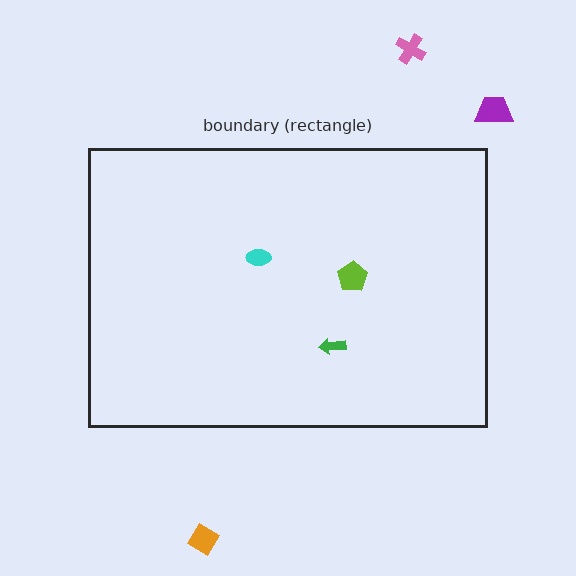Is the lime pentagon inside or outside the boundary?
Inside.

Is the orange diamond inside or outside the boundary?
Outside.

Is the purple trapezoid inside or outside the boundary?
Outside.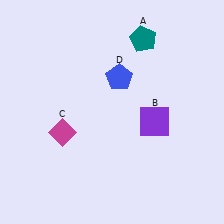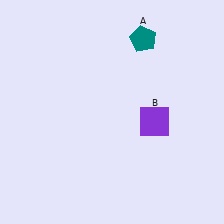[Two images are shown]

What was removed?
The magenta diamond (C), the blue pentagon (D) were removed in Image 2.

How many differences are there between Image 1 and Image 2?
There are 2 differences between the two images.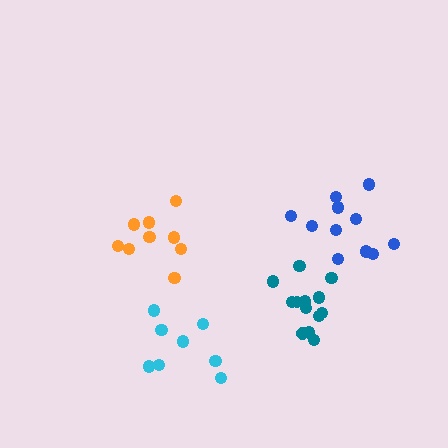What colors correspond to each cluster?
The clusters are colored: orange, teal, blue, cyan.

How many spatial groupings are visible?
There are 4 spatial groupings.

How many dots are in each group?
Group 1: 9 dots, Group 2: 13 dots, Group 3: 11 dots, Group 4: 8 dots (41 total).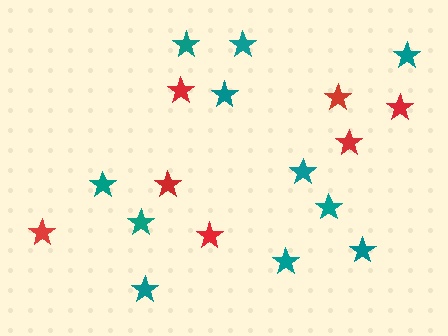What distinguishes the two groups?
There are 2 groups: one group of red stars (7) and one group of teal stars (11).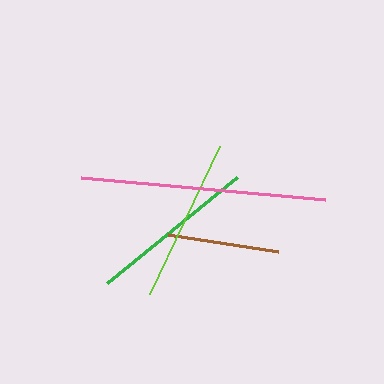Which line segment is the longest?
The pink line is the longest at approximately 245 pixels.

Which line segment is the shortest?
The brown line is the shortest at approximately 111 pixels.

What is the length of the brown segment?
The brown segment is approximately 111 pixels long.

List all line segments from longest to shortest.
From longest to shortest: pink, green, lime, brown.